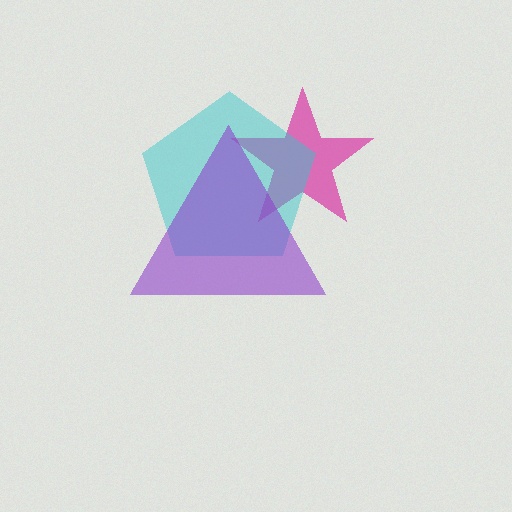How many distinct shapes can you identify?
There are 3 distinct shapes: a magenta star, a cyan pentagon, a purple triangle.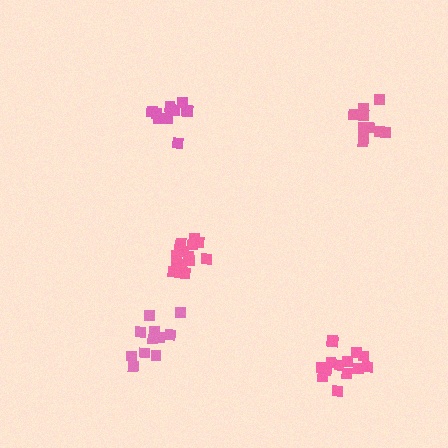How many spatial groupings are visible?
There are 5 spatial groupings.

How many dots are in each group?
Group 1: 11 dots, Group 2: 16 dots, Group 3: 14 dots, Group 4: 10 dots, Group 5: 11 dots (62 total).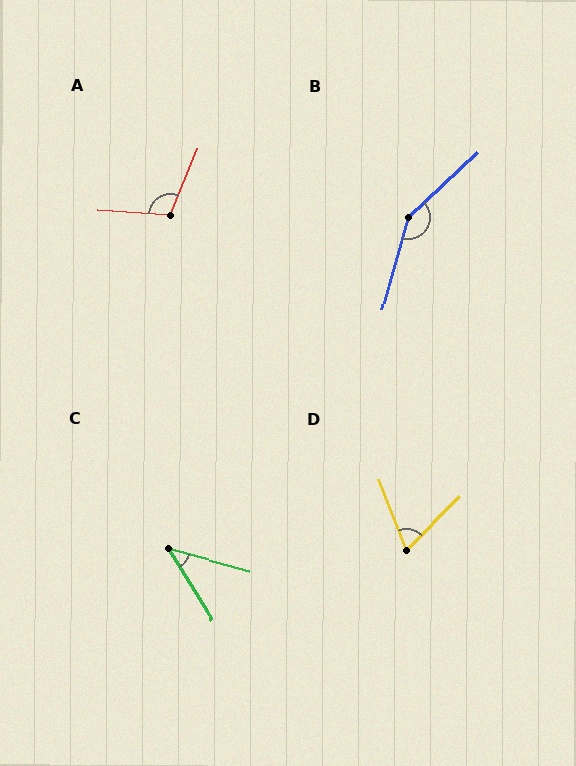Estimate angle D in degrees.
Approximately 66 degrees.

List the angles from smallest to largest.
C (43°), D (66°), A (109°), B (149°).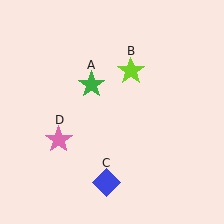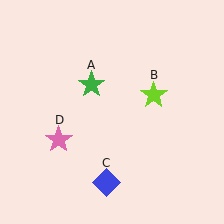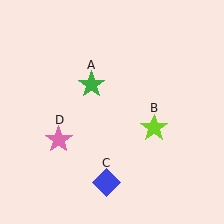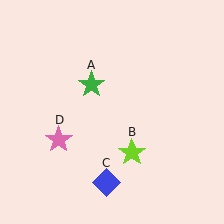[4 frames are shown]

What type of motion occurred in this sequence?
The lime star (object B) rotated clockwise around the center of the scene.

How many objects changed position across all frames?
1 object changed position: lime star (object B).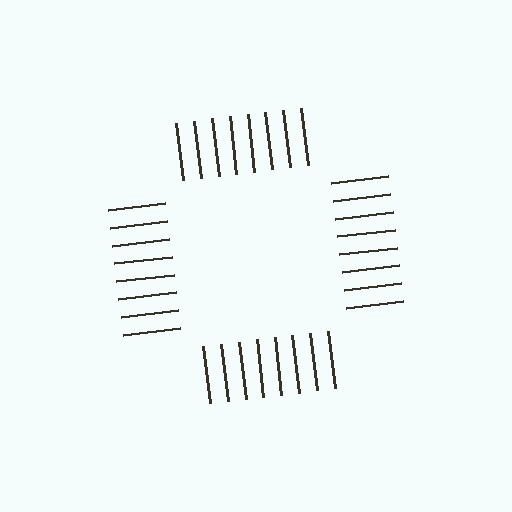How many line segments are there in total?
32 — 8 along each of the 4 edges.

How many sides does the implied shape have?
4 sides — the line-ends trace a square.